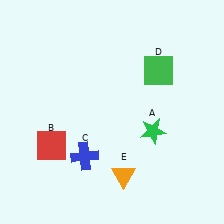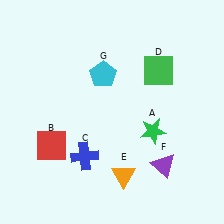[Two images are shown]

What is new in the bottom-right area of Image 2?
A purple triangle (F) was added in the bottom-right area of Image 2.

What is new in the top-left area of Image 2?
A cyan pentagon (G) was added in the top-left area of Image 2.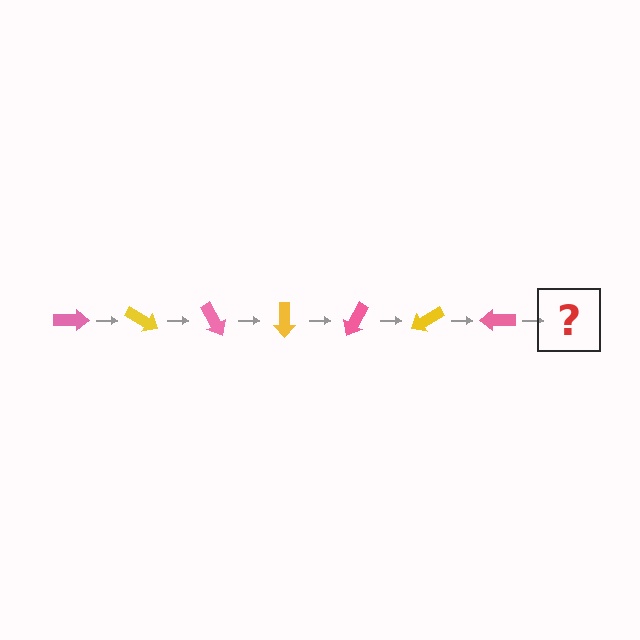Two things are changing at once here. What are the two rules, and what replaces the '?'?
The two rules are that it rotates 30 degrees each step and the color cycles through pink and yellow. The '?' should be a yellow arrow, rotated 210 degrees from the start.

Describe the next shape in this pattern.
It should be a yellow arrow, rotated 210 degrees from the start.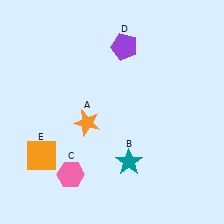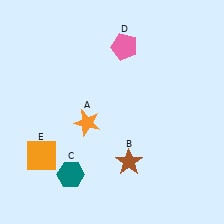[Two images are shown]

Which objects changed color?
B changed from teal to brown. C changed from pink to teal. D changed from purple to pink.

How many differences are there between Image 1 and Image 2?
There are 3 differences between the two images.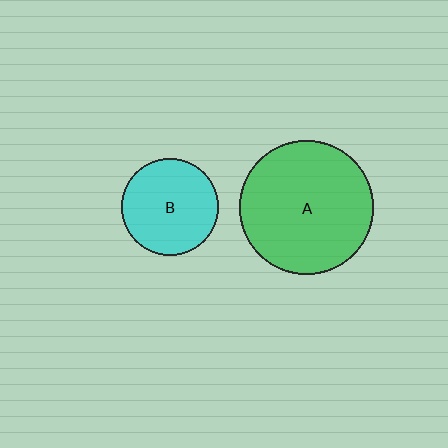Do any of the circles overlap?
No, none of the circles overlap.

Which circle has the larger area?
Circle A (green).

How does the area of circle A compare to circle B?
Approximately 1.9 times.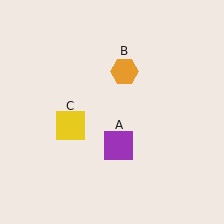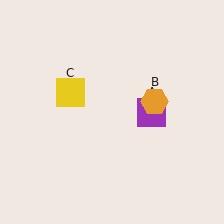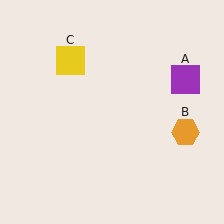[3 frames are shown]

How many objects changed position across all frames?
3 objects changed position: purple square (object A), orange hexagon (object B), yellow square (object C).